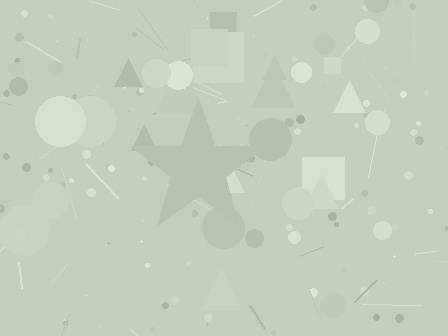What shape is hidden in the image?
A star is hidden in the image.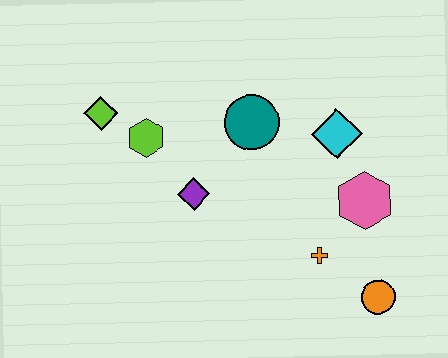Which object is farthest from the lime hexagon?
The orange circle is farthest from the lime hexagon.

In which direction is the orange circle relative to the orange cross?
The orange circle is to the right of the orange cross.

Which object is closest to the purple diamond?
The lime hexagon is closest to the purple diamond.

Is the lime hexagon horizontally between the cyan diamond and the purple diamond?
No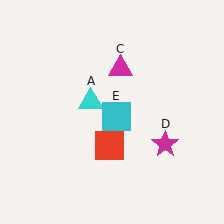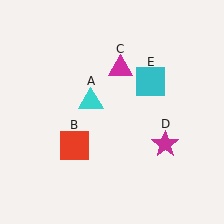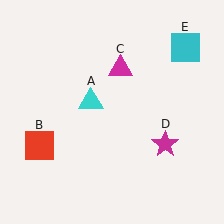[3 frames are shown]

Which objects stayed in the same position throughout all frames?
Cyan triangle (object A) and magenta triangle (object C) and magenta star (object D) remained stationary.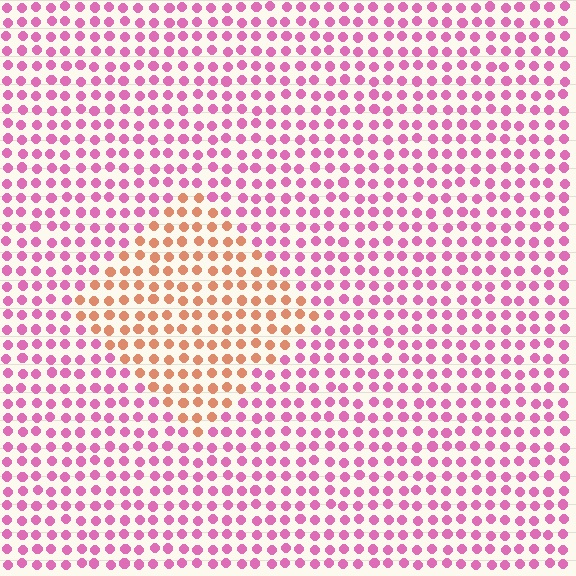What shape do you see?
I see a diamond.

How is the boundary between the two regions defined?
The boundary is defined purely by a slight shift in hue (about 55 degrees). Spacing, size, and orientation are identical on both sides.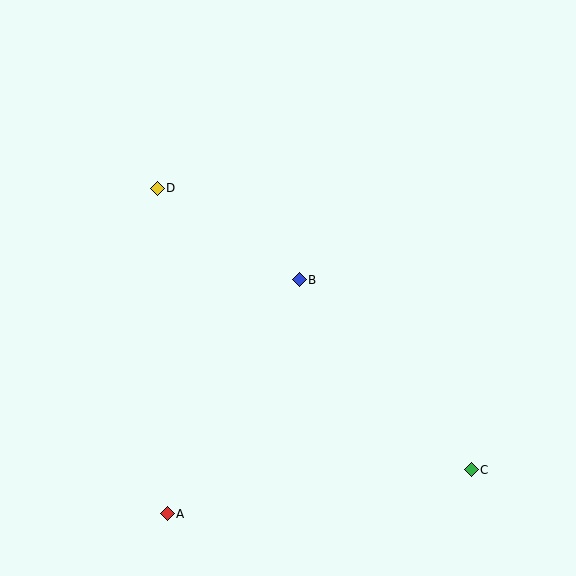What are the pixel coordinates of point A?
Point A is at (167, 514).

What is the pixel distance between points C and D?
The distance between C and D is 422 pixels.